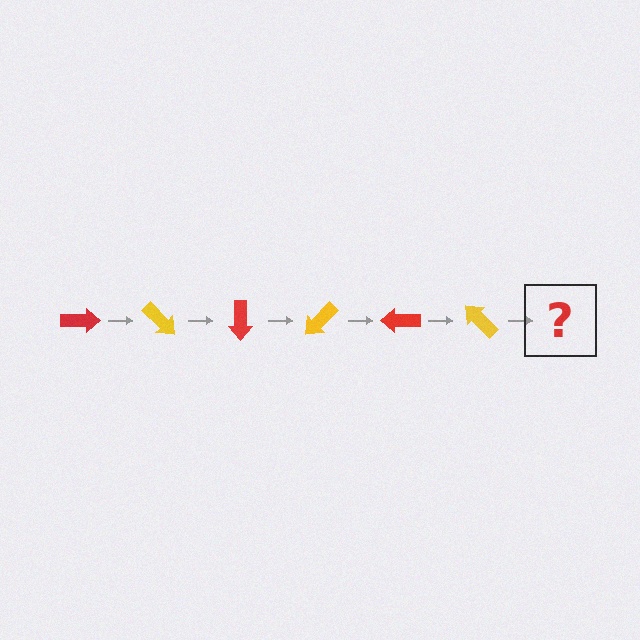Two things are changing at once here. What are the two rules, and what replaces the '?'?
The two rules are that it rotates 45 degrees each step and the color cycles through red and yellow. The '?' should be a red arrow, rotated 270 degrees from the start.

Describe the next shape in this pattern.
It should be a red arrow, rotated 270 degrees from the start.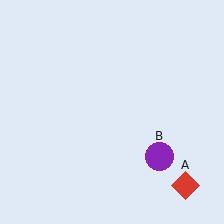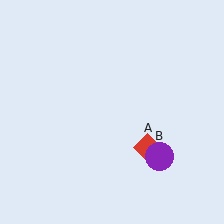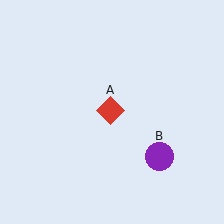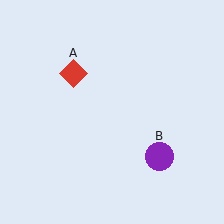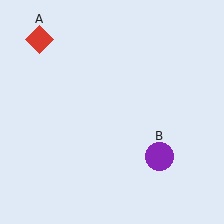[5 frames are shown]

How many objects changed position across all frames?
1 object changed position: red diamond (object A).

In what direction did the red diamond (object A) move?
The red diamond (object A) moved up and to the left.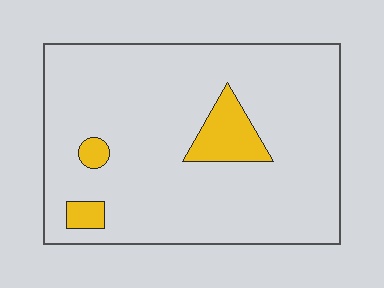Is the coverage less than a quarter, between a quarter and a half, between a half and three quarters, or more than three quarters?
Less than a quarter.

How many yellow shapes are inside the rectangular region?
3.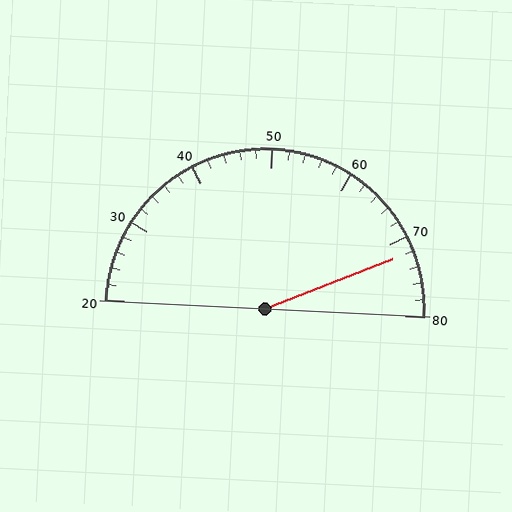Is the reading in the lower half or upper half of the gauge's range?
The reading is in the upper half of the range (20 to 80).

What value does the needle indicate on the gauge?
The needle indicates approximately 72.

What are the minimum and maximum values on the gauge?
The gauge ranges from 20 to 80.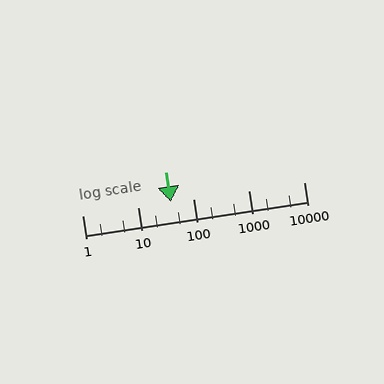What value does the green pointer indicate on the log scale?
The pointer indicates approximately 39.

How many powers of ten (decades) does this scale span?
The scale spans 4 decades, from 1 to 10000.